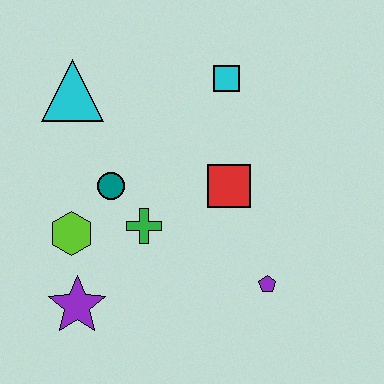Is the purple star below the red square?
Yes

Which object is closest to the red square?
The green cross is closest to the red square.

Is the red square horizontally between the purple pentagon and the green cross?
Yes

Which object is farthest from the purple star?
The cyan square is farthest from the purple star.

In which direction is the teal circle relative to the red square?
The teal circle is to the left of the red square.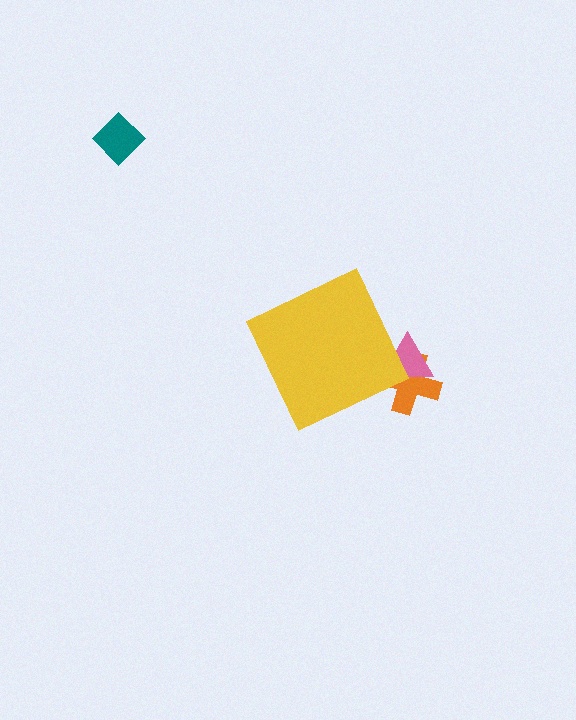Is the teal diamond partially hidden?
No, the teal diamond is fully visible.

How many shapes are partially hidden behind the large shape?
2 shapes are partially hidden.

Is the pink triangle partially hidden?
Yes, the pink triangle is partially hidden behind the yellow diamond.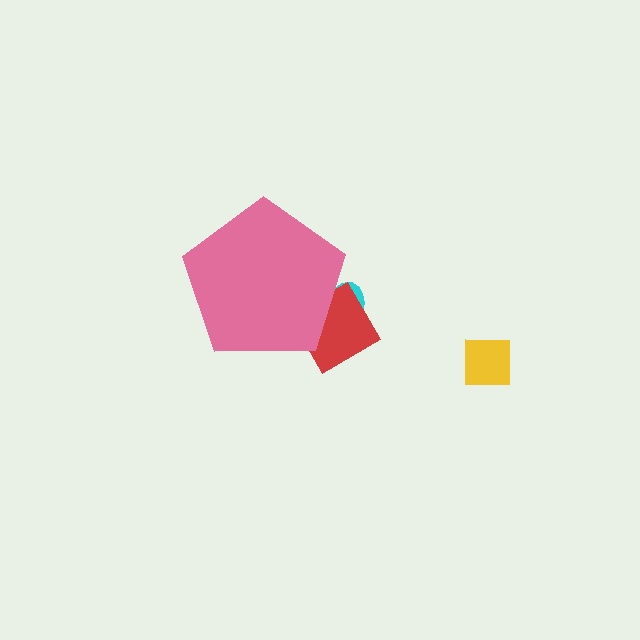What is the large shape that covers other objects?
A pink pentagon.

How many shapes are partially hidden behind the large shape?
2 shapes are partially hidden.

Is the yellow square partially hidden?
No, the yellow square is fully visible.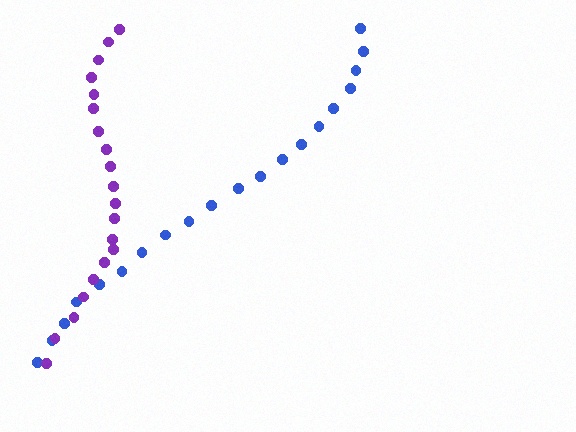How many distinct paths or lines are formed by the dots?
There are 2 distinct paths.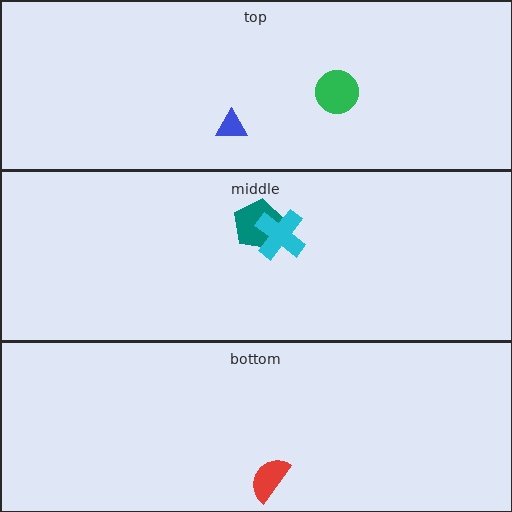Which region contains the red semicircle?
The bottom region.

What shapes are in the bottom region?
The red semicircle.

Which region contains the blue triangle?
The top region.